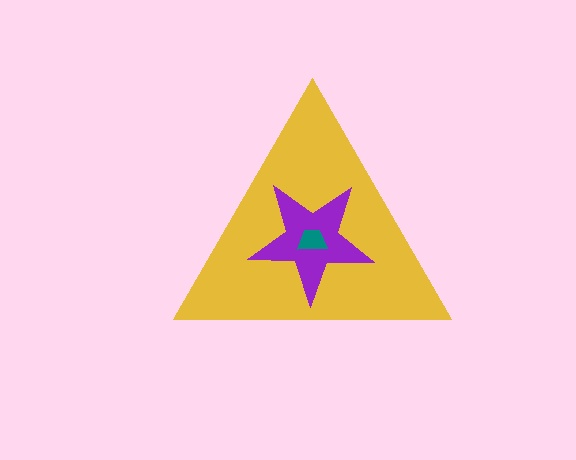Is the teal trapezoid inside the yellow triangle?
Yes.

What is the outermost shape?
The yellow triangle.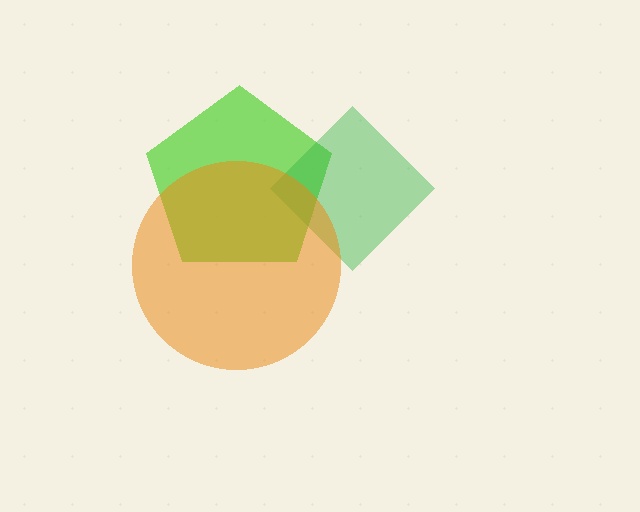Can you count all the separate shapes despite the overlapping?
Yes, there are 3 separate shapes.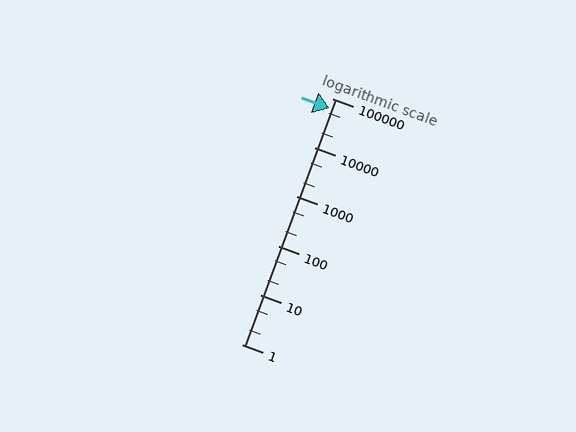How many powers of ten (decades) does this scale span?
The scale spans 5 decades, from 1 to 100000.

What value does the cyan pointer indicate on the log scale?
The pointer indicates approximately 62000.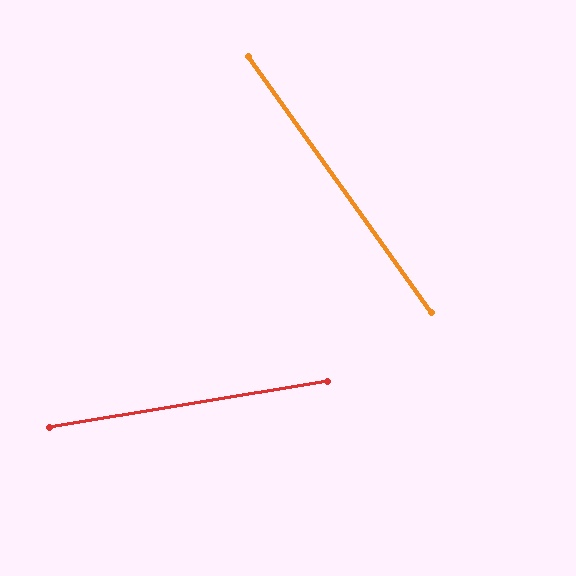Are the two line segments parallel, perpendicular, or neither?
Neither parallel nor perpendicular — they differ by about 64°.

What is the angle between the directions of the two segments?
Approximately 64 degrees.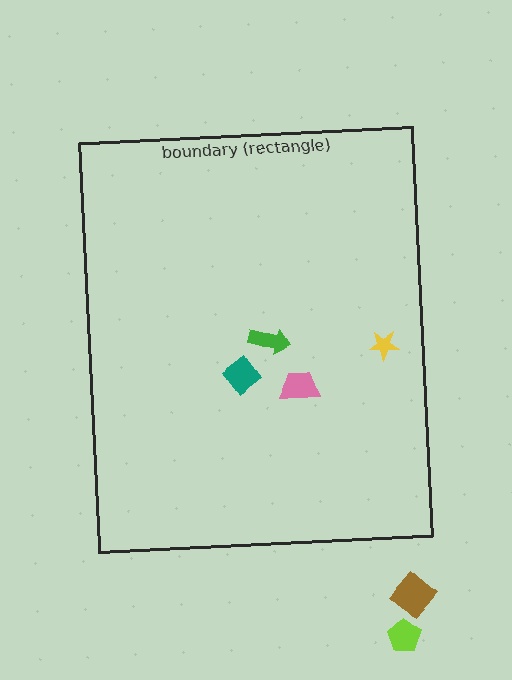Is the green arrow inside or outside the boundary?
Inside.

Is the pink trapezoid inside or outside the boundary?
Inside.